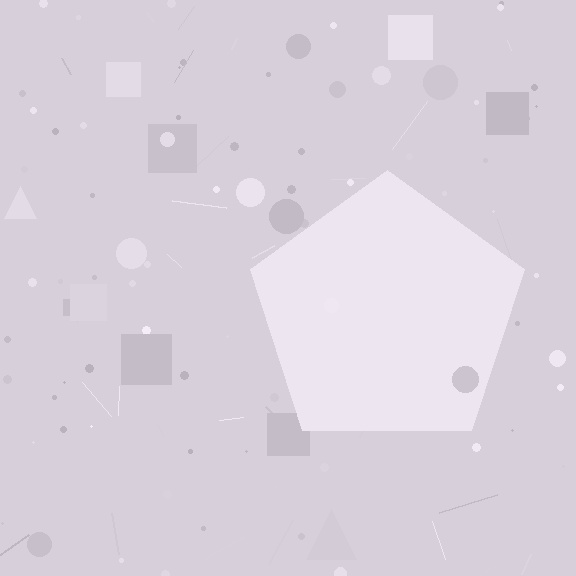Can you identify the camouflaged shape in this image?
The camouflaged shape is a pentagon.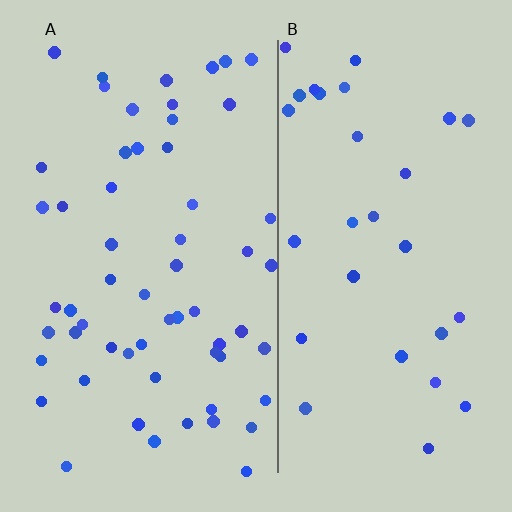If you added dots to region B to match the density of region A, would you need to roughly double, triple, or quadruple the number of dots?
Approximately double.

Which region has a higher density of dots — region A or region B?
A (the left).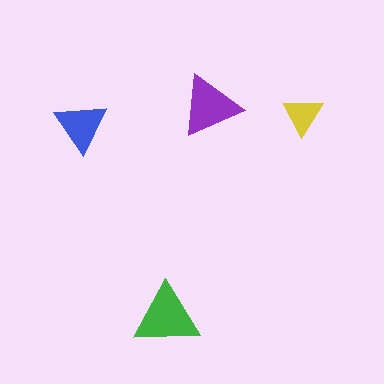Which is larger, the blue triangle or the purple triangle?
The purple one.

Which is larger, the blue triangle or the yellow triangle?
The blue one.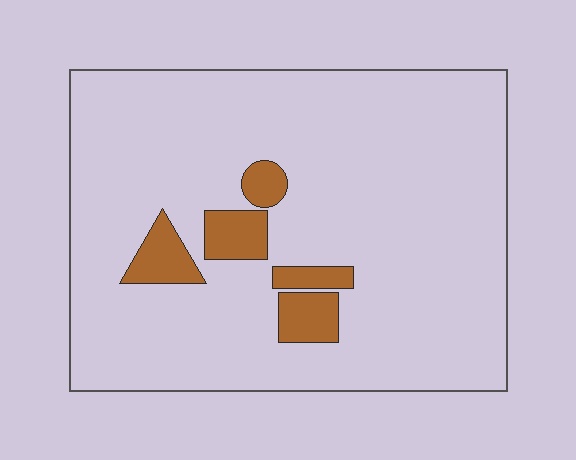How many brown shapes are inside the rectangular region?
5.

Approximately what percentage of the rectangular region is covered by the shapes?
Approximately 10%.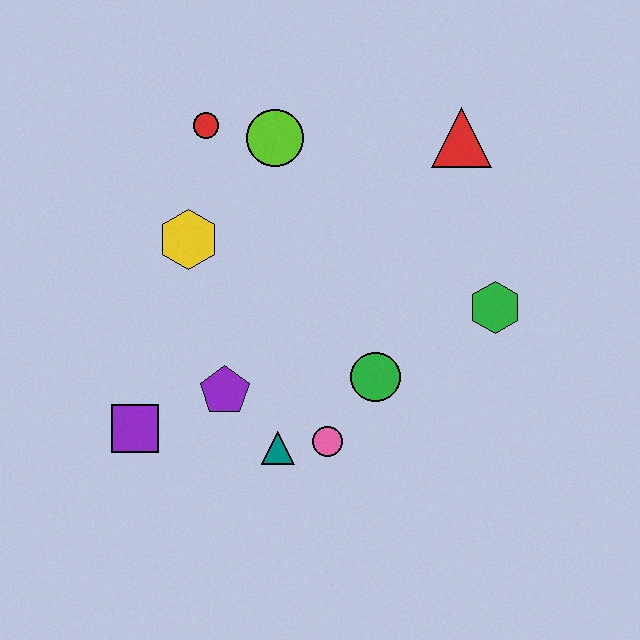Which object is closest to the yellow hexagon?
The red circle is closest to the yellow hexagon.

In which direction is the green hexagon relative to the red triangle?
The green hexagon is below the red triangle.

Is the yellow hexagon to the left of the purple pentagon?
Yes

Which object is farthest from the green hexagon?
The purple square is farthest from the green hexagon.